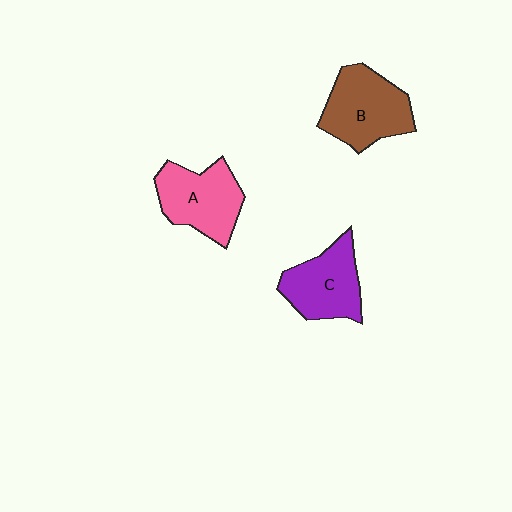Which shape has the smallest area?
Shape C (purple).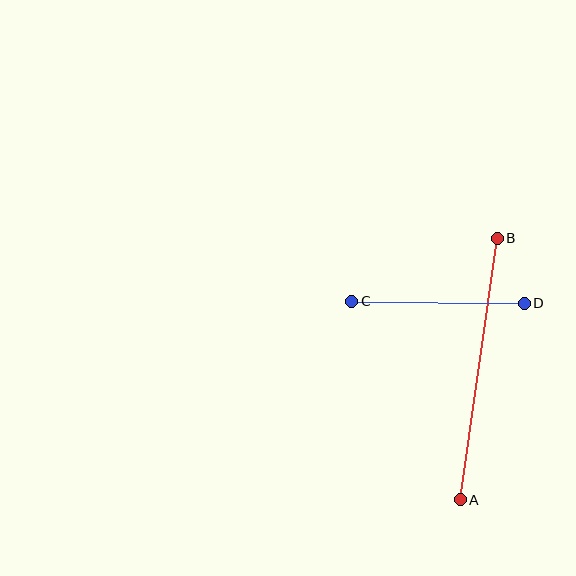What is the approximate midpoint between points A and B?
The midpoint is at approximately (479, 369) pixels.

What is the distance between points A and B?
The distance is approximately 264 pixels.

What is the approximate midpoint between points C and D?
The midpoint is at approximately (438, 302) pixels.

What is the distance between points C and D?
The distance is approximately 173 pixels.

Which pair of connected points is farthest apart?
Points A and B are farthest apart.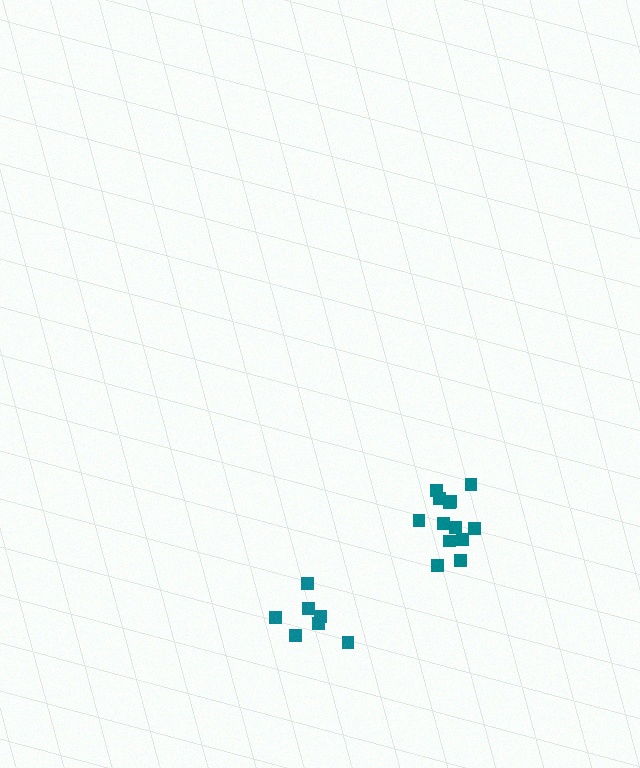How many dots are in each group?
Group 1: 7 dots, Group 2: 13 dots (20 total).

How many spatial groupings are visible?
There are 2 spatial groupings.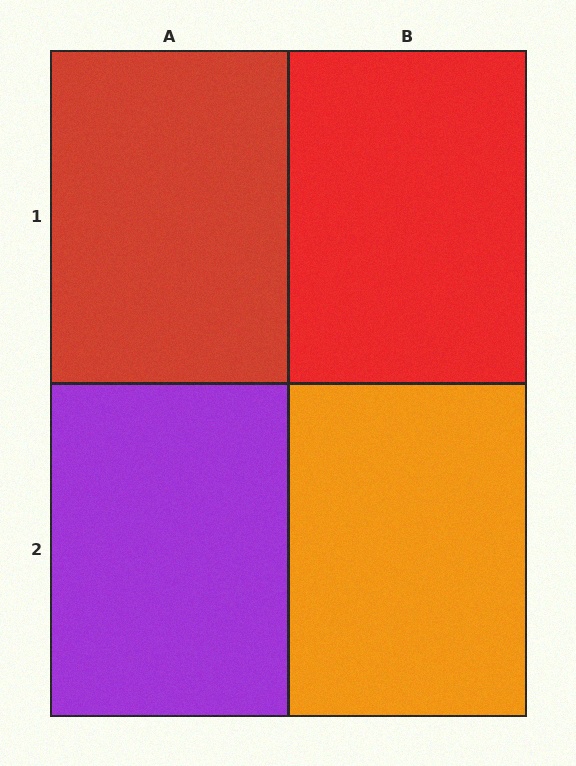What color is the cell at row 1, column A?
Red.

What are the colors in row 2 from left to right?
Purple, orange.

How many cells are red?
2 cells are red.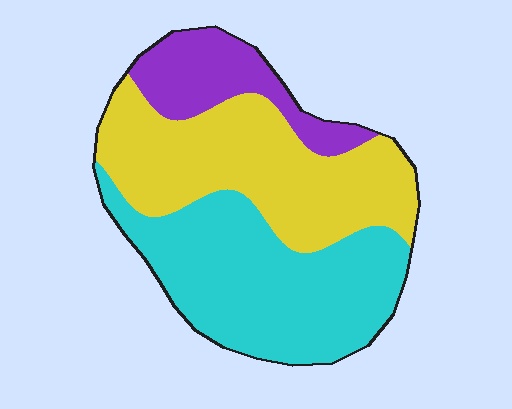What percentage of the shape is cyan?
Cyan covers roughly 45% of the shape.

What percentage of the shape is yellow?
Yellow covers about 40% of the shape.